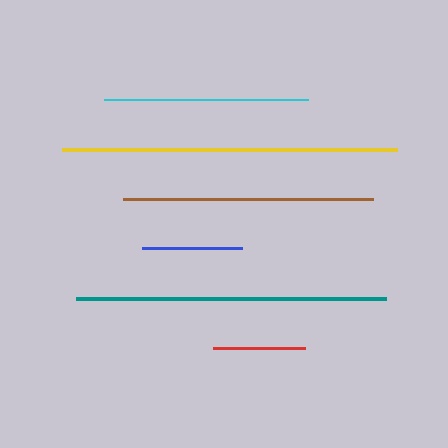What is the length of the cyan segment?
The cyan segment is approximately 204 pixels long.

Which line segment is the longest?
The yellow line is the longest at approximately 335 pixels.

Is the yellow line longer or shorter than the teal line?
The yellow line is longer than the teal line.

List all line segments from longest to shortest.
From longest to shortest: yellow, teal, brown, cyan, blue, red.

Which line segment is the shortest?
The red line is the shortest at approximately 92 pixels.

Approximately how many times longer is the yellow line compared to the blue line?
The yellow line is approximately 3.4 times the length of the blue line.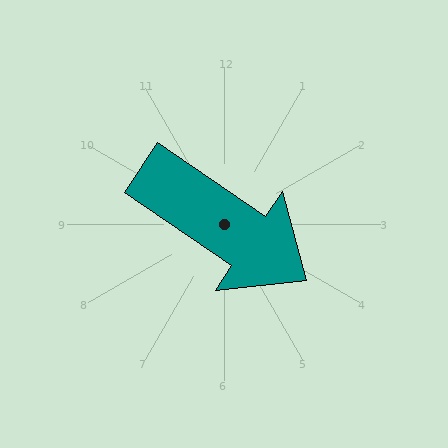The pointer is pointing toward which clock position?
Roughly 4 o'clock.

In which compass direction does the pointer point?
Southeast.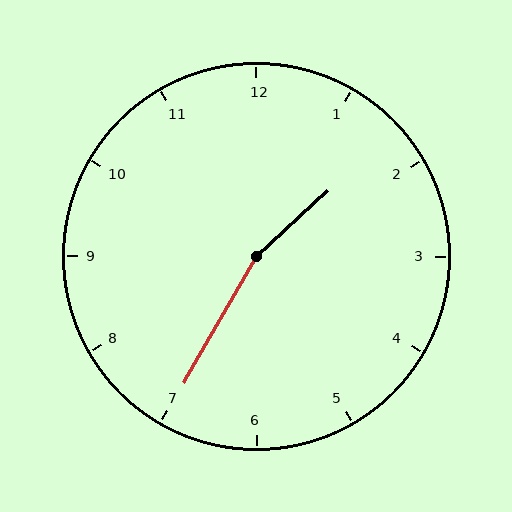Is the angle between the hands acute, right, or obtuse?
It is obtuse.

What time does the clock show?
1:35.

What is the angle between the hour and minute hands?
Approximately 162 degrees.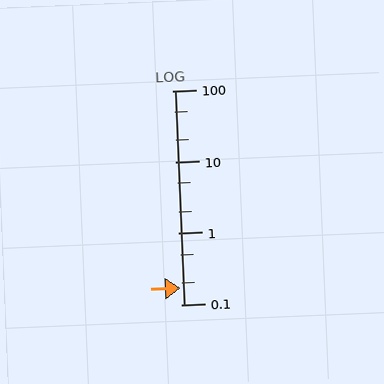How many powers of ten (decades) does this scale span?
The scale spans 3 decades, from 0.1 to 100.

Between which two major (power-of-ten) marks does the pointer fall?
The pointer is between 0.1 and 1.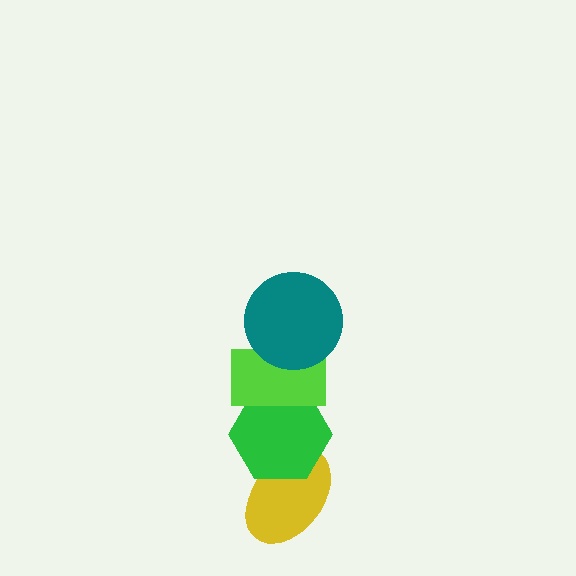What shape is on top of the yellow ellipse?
The green hexagon is on top of the yellow ellipse.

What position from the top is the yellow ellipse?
The yellow ellipse is 4th from the top.